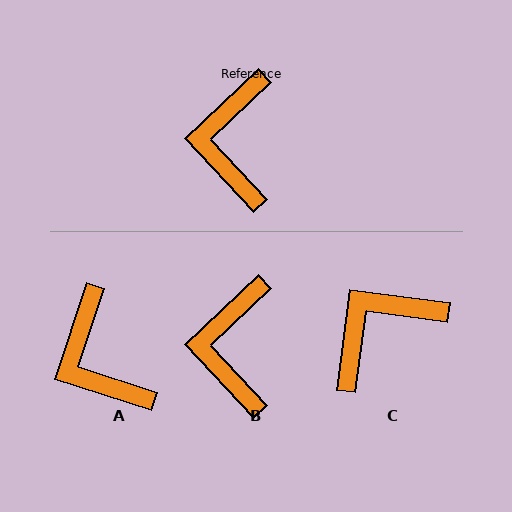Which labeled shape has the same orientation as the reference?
B.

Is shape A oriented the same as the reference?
No, it is off by about 29 degrees.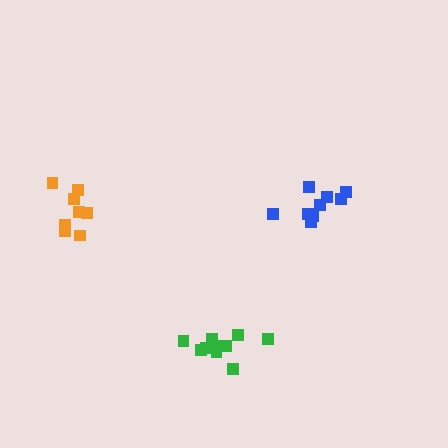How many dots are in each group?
Group 1: 9 dots, Group 2: 10 dots, Group 3: 8 dots (27 total).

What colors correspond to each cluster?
The clusters are colored: blue, green, orange.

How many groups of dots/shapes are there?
There are 3 groups.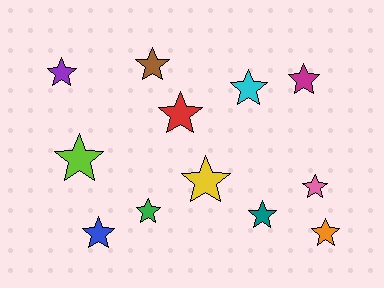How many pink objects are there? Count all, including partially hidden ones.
There is 1 pink object.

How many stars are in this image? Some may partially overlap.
There are 12 stars.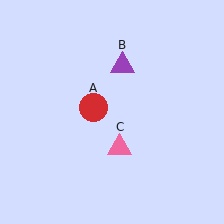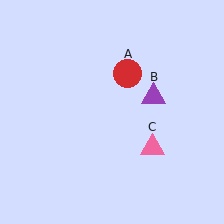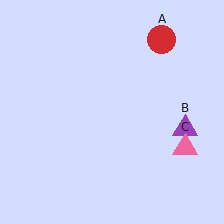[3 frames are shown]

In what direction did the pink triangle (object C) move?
The pink triangle (object C) moved right.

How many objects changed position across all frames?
3 objects changed position: red circle (object A), purple triangle (object B), pink triangle (object C).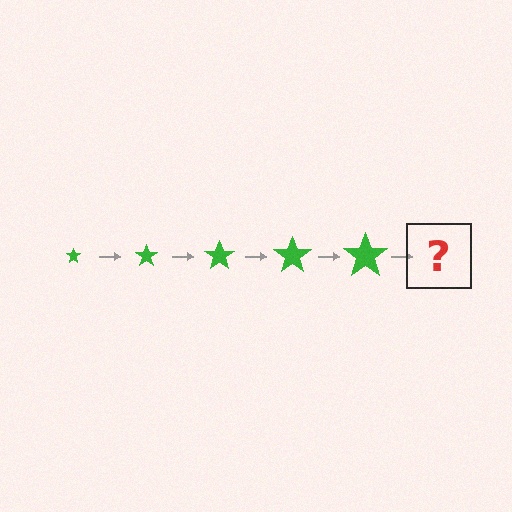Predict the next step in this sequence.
The next step is a green star, larger than the previous one.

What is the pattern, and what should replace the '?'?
The pattern is that the star gets progressively larger each step. The '?' should be a green star, larger than the previous one.